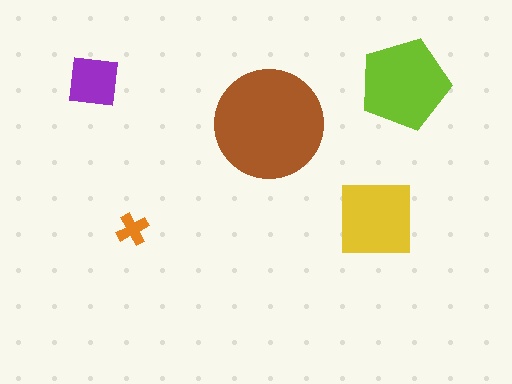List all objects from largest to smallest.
The brown circle, the lime pentagon, the yellow square, the purple square, the orange cross.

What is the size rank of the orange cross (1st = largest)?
5th.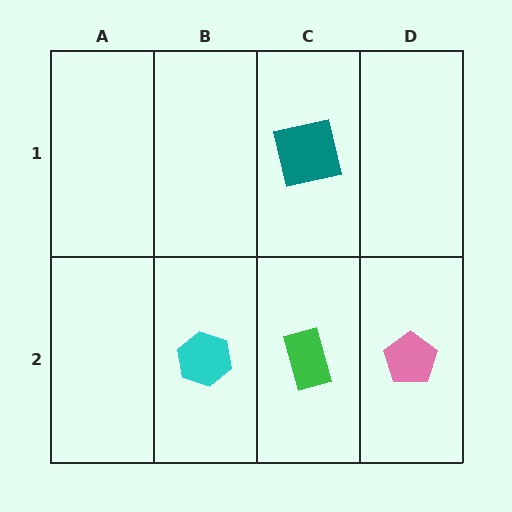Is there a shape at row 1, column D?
No, that cell is empty.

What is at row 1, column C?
A teal square.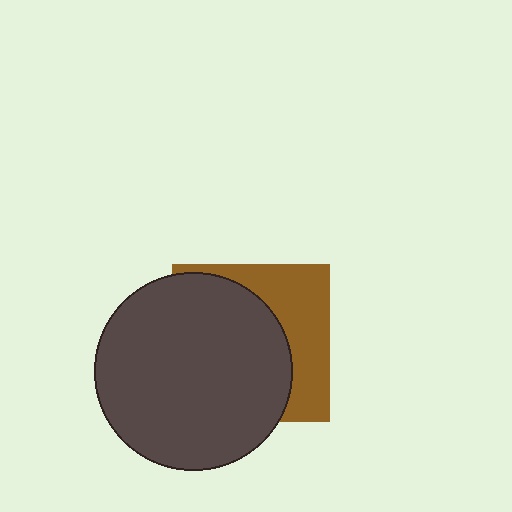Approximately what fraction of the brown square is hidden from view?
Roughly 63% of the brown square is hidden behind the dark gray circle.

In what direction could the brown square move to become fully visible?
The brown square could move right. That would shift it out from behind the dark gray circle entirely.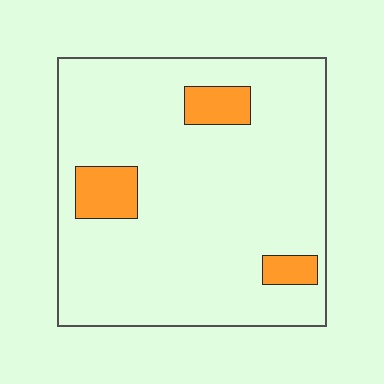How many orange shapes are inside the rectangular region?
3.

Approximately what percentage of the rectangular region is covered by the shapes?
Approximately 10%.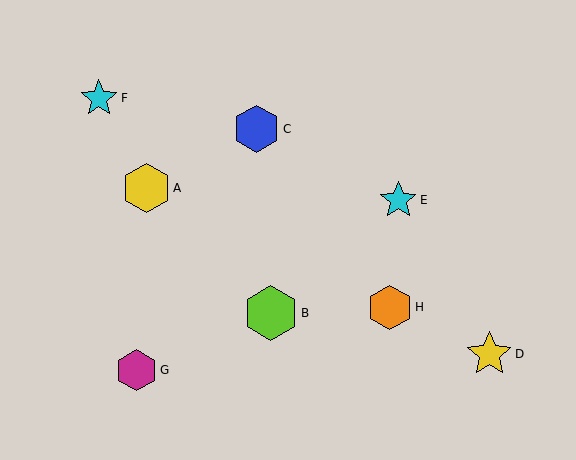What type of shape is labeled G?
Shape G is a magenta hexagon.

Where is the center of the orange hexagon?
The center of the orange hexagon is at (390, 307).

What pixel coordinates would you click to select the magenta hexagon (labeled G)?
Click at (136, 370) to select the magenta hexagon G.